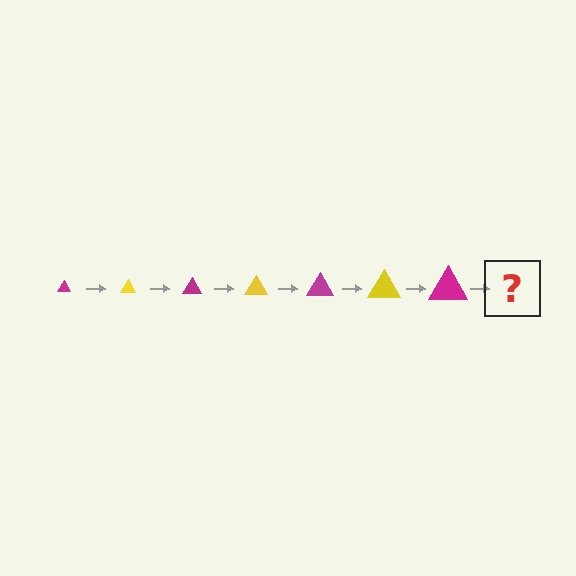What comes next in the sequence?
The next element should be a yellow triangle, larger than the previous one.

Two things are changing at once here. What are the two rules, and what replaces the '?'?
The two rules are that the triangle grows larger each step and the color cycles through magenta and yellow. The '?' should be a yellow triangle, larger than the previous one.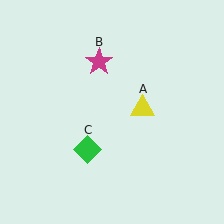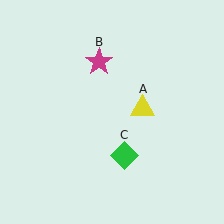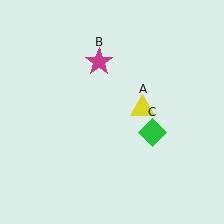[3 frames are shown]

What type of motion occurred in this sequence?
The green diamond (object C) rotated counterclockwise around the center of the scene.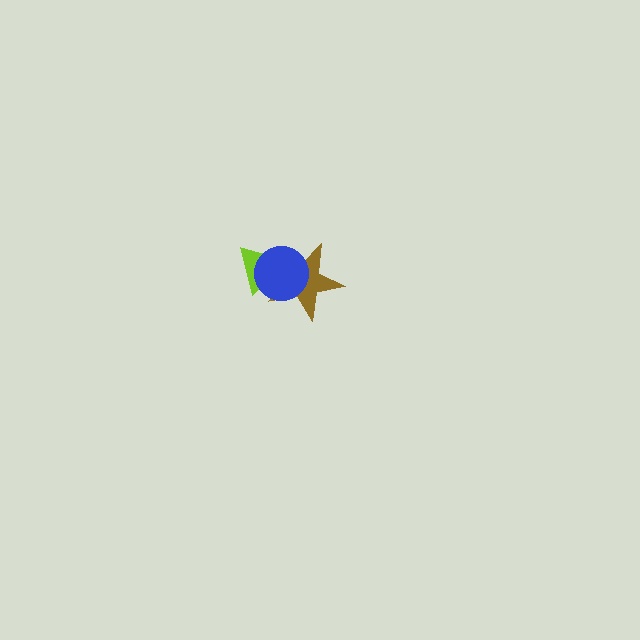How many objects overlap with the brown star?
2 objects overlap with the brown star.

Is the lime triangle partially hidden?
Yes, it is partially covered by another shape.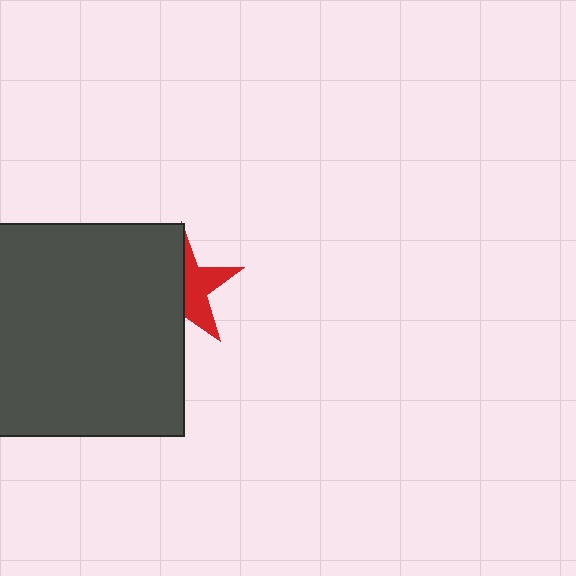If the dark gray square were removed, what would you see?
You would see the complete red star.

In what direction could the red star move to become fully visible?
The red star could move right. That would shift it out from behind the dark gray square entirely.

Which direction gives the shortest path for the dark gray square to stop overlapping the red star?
Moving left gives the shortest separation.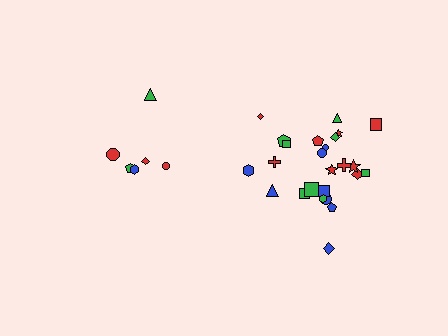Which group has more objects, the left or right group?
The right group.